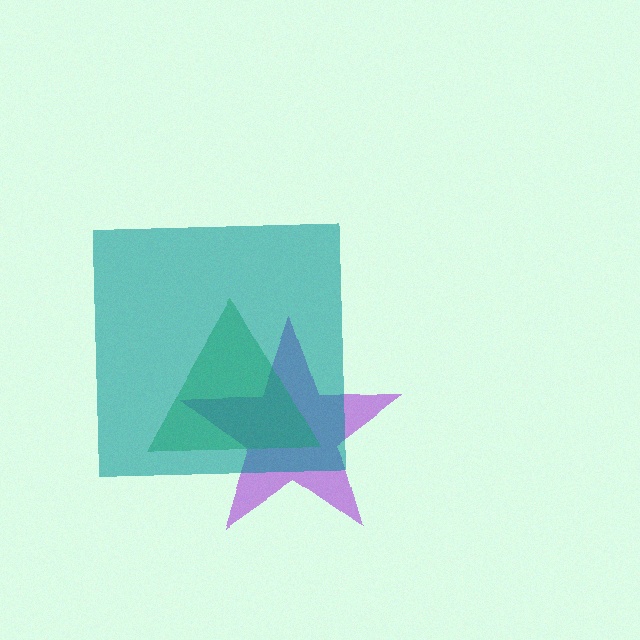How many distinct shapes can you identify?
There are 3 distinct shapes: a purple star, a green triangle, a teal square.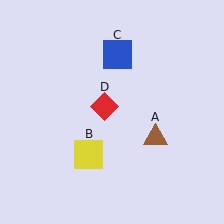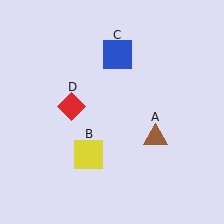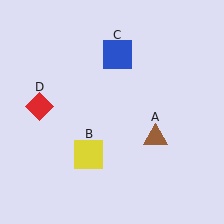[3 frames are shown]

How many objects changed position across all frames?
1 object changed position: red diamond (object D).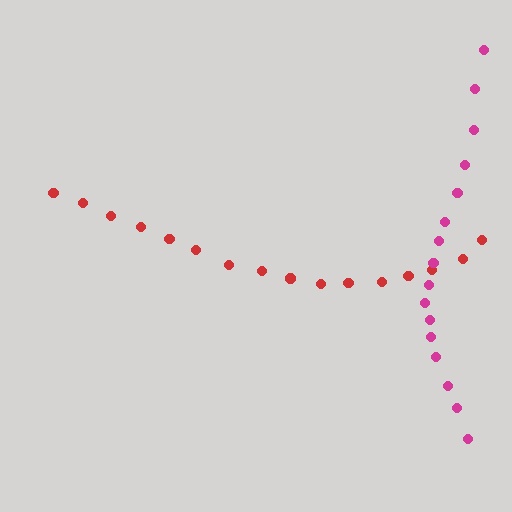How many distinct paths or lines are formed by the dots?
There are 2 distinct paths.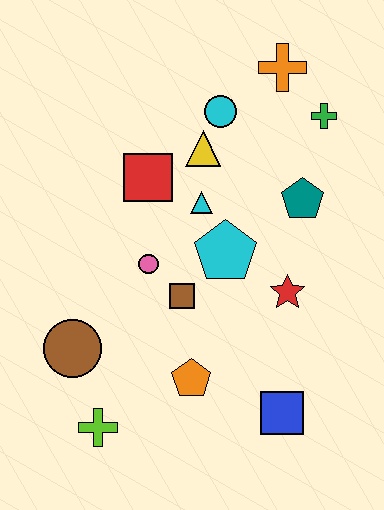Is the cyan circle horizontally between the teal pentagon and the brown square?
Yes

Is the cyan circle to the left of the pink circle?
No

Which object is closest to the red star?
The cyan pentagon is closest to the red star.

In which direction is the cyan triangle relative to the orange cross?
The cyan triangle is below the orange cross.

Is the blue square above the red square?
No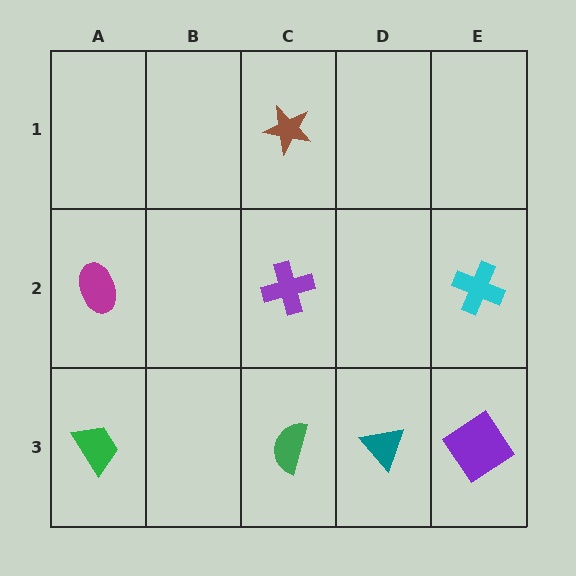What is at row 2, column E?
A cyan cross.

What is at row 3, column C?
A green semicircle.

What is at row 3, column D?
A teal triangle.